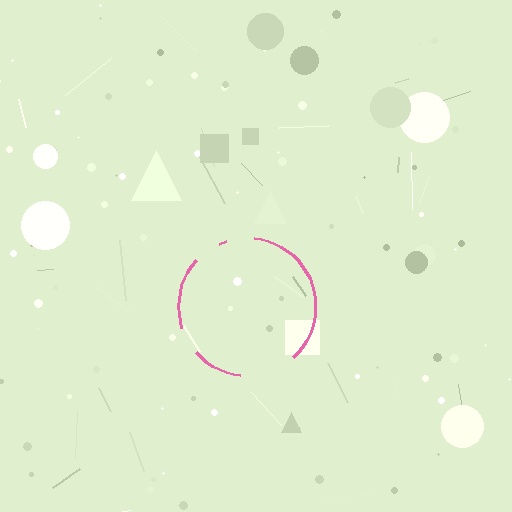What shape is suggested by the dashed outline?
The dashed outline suggests a circle.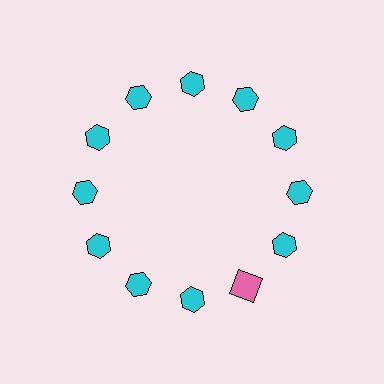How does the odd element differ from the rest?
It differs in both color (pink instead of cyan) and shape (square instead of hexagon).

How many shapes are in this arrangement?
There are 12 shapes arranged in a ring pattern.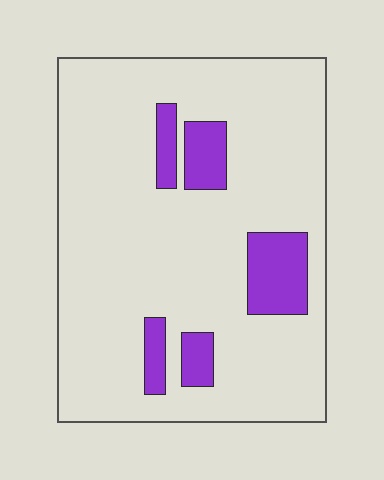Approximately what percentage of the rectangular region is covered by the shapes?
Approximately 15%.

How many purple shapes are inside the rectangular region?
5.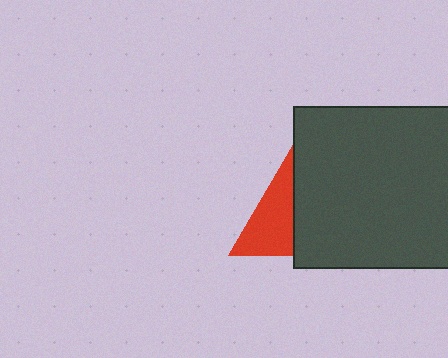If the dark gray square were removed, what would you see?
You would see the complete red triangle.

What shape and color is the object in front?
The object in front is a dark gray square.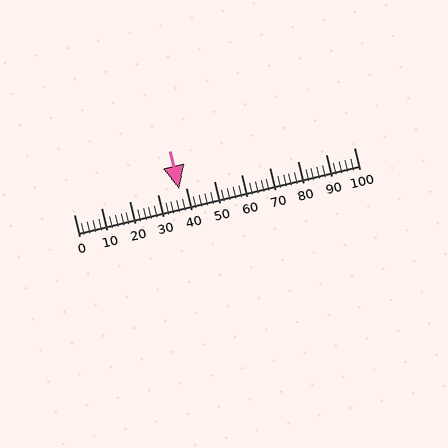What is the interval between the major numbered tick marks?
The major tick marks are spaced 10 units apart.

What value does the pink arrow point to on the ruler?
The pink arrow points to approximately 38.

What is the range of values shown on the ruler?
The ruler shows values from 0 to 100.